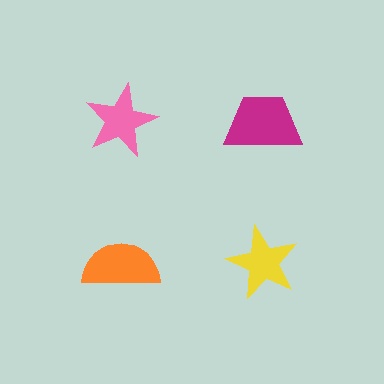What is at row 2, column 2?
A yellow star.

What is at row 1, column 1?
A pink star.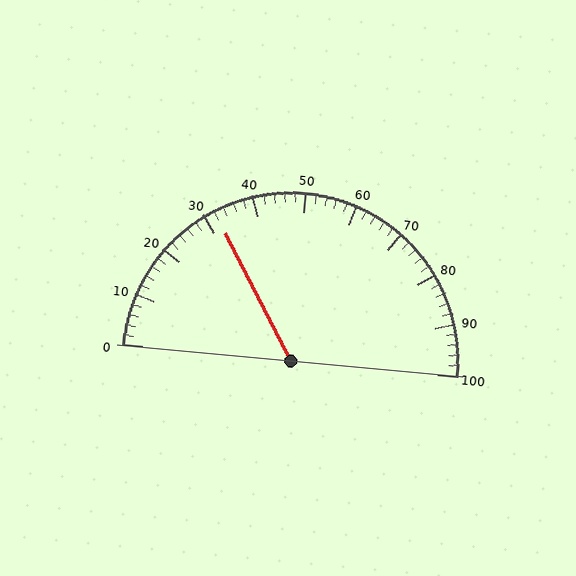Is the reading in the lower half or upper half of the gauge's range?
The reading is in the lower half of the range (0 to 100).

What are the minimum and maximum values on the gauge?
The gauge ranges from 0 to 100.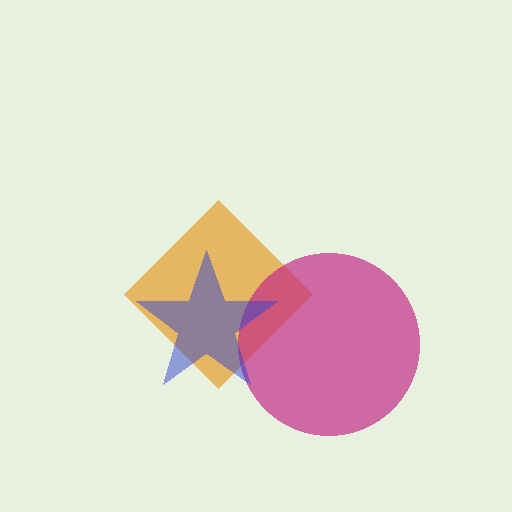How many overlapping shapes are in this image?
There are 3 overlapping shapes in the image.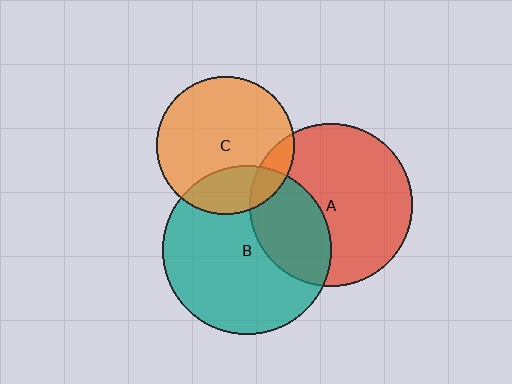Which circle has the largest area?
Circle B (teal).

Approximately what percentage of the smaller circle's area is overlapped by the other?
Approximately 30%.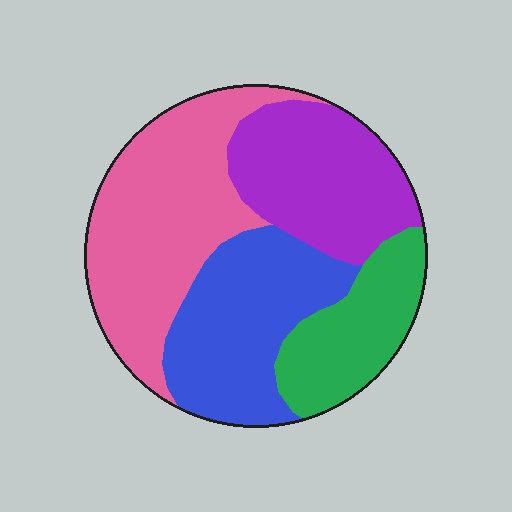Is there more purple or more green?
Purple.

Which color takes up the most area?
Pink, at roughly 35%.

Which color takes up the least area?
Green, at roughly 15%.